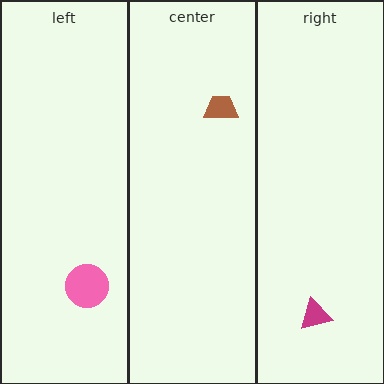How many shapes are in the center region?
1.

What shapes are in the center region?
The brown trapezoid.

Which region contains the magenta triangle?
The right region.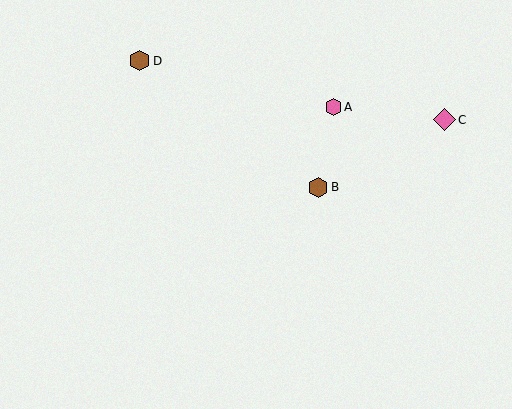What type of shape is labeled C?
Shape C is a pink diamond.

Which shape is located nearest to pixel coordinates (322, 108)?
The pink hexagon (labeled A) at (333, 107) is nearest to that location.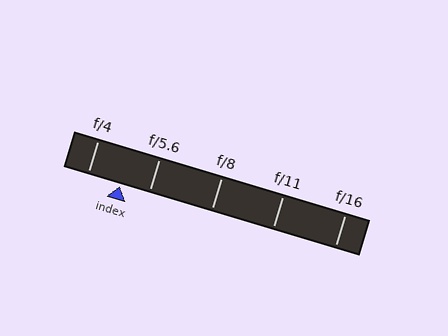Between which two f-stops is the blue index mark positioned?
The index mark is between f/4 and f/5.6.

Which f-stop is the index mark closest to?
The index mark is closest to f/5.6.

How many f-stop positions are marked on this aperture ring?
There are 5 f-stop positions marked.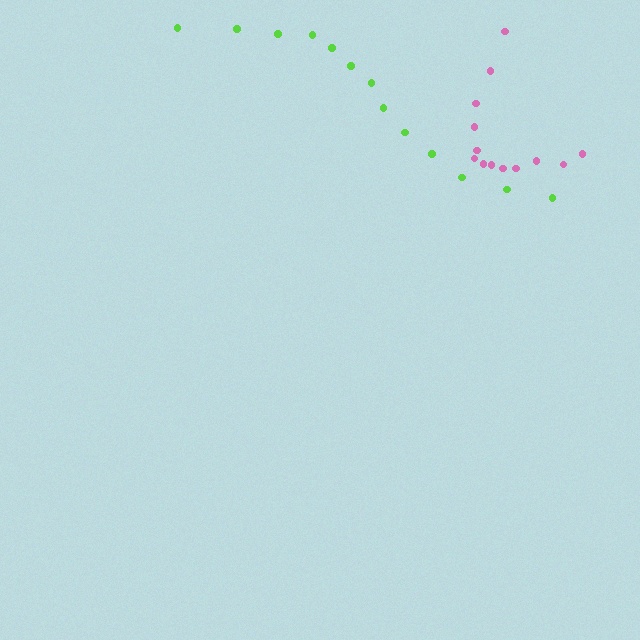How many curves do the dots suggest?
There are 2 distinct paths.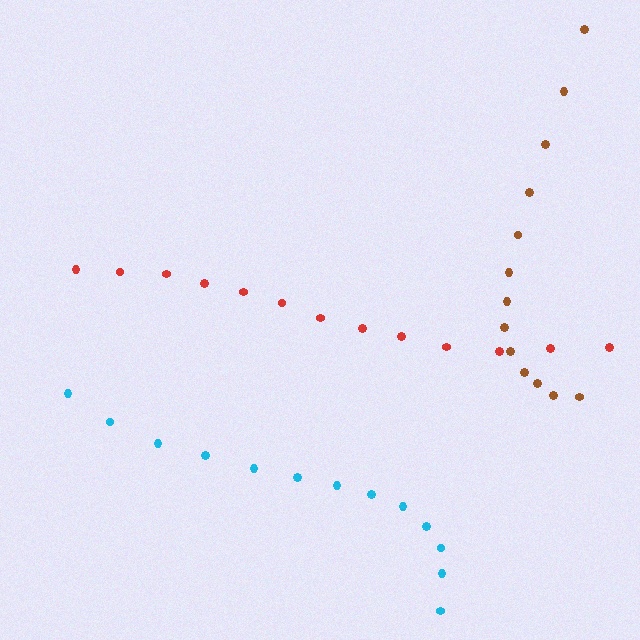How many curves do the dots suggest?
There are 3 distinct paths.